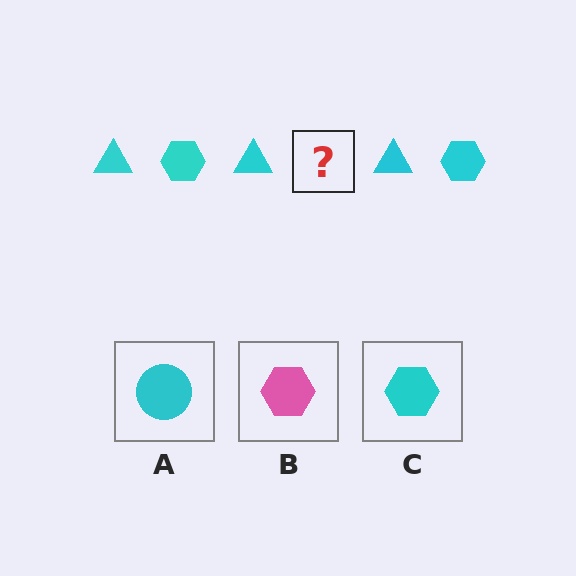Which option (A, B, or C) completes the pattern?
C.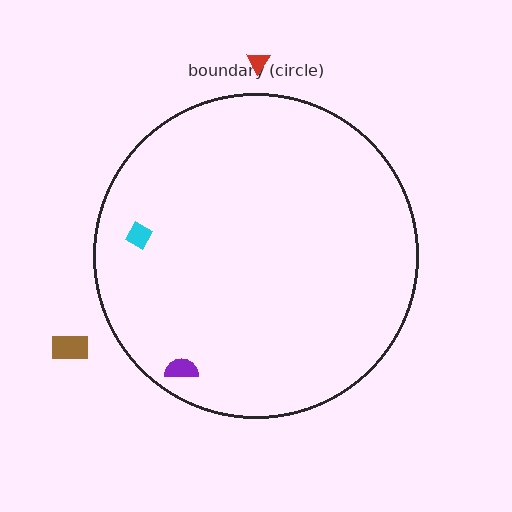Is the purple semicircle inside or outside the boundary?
Inside.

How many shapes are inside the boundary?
2 inside, 2 outside.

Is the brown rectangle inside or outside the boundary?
Outside.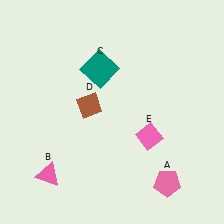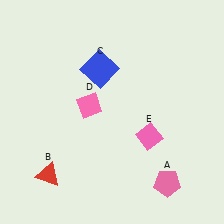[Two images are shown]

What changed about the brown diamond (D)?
In Image 1, D is brown. In Image 2, it changed to pink.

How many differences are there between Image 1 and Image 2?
There are 3 differences between the two images.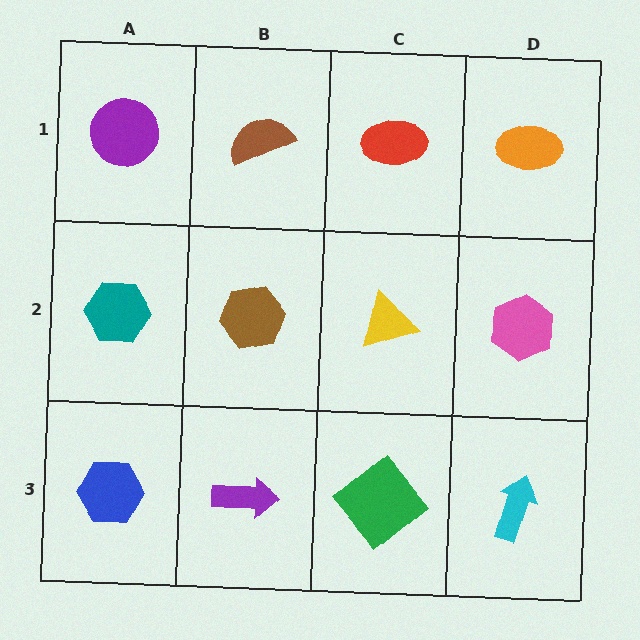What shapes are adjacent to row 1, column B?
A brown hexagon (row 2, column B), a purple circle (row 1, column A), a red ellipse (row 1, column C).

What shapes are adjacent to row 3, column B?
A brown hexagon (row 2, column B), a blue hexagon (row 3, column A), a green diamond (row 3, column C).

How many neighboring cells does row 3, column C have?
3.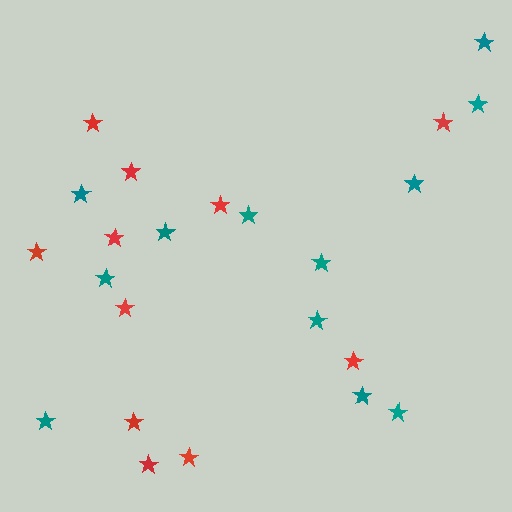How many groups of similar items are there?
There are 2 groups: one group of red stars (11) and one group of teal stars (12).